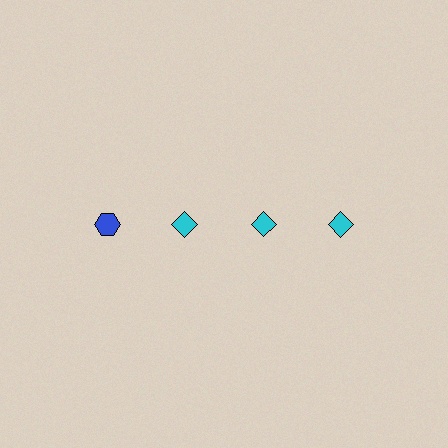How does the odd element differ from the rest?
It differs in both color (blue instead of cyan) and shape (hexagon instead of diamond).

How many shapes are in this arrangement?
There are 4 shapes arranged in a grid pattern.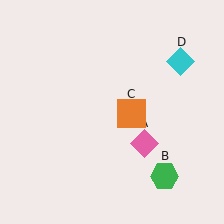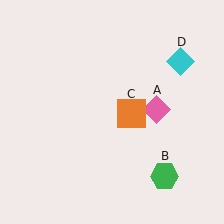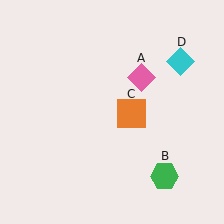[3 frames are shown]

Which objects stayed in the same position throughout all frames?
Green hexagon (object B) and orange square (object C) and cyan diamond (object D) remained stationary.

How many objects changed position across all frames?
1 object changed position: pink diamond (object A).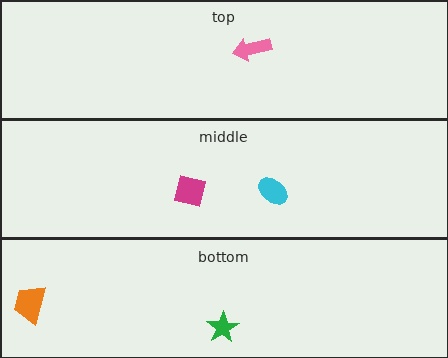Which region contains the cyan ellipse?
The middle region.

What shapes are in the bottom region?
The orange trapezoid, the green star.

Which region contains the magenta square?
The middle region.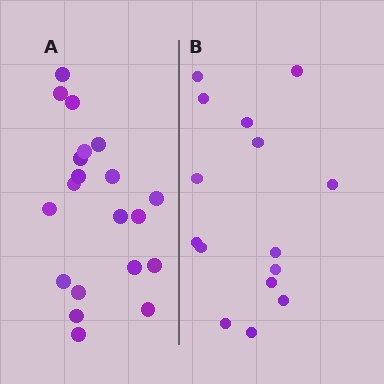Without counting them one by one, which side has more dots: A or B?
Region A (the left region) has more dots.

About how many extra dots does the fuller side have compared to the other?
Region A has about 5 more dots than region B.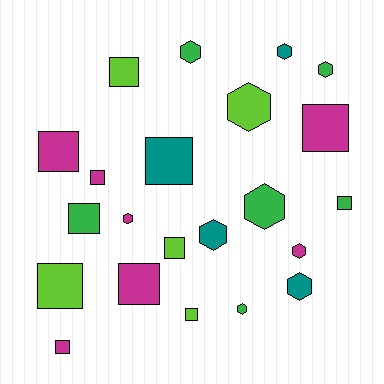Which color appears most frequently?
Magenta, with 7 objects.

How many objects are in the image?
There are 22 objects.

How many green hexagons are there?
There are 4 green hexagons.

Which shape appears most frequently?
Square, with 12 objects.